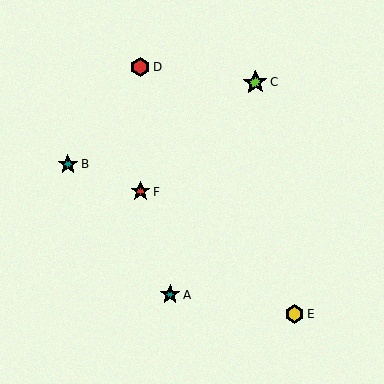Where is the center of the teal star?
The center of the teal star is at (170, 295).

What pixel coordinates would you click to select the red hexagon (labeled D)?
Click at (140, 67) to select the red hexagon D.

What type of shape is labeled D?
Shape D is a red hexagon.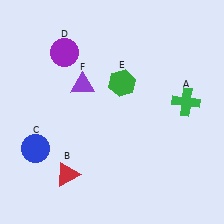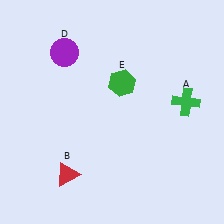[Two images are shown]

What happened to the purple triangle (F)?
The purple triangle (F) was removed in Image 2. It was in the top-left area of Image 1.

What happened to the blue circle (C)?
The blue circle (C) was removed in Image 2. It was in the bottom-left area of Image 1.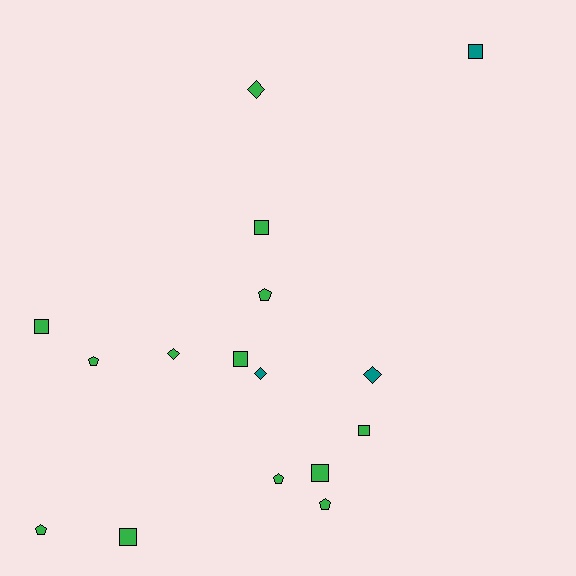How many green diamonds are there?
There are 2 green diamonds.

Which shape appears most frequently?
Square, with 7 objects.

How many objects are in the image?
There are 16 objects.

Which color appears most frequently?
Green, with 13 objects.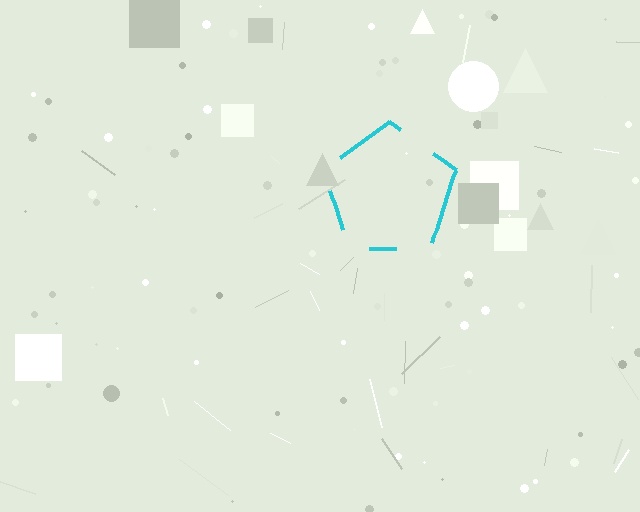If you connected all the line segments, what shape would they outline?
They would outline a pentagon.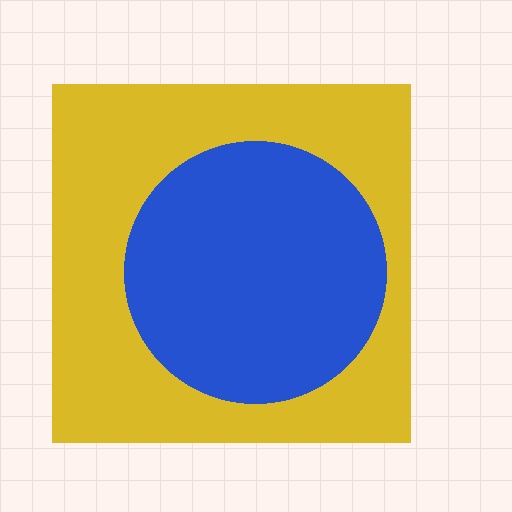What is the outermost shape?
The yellow square.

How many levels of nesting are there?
2.